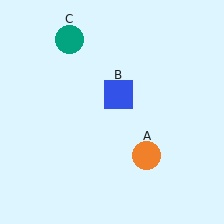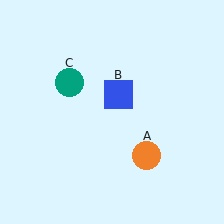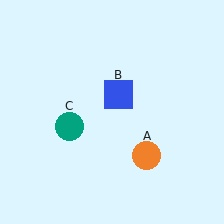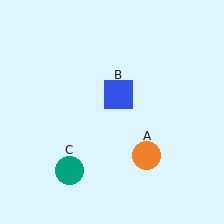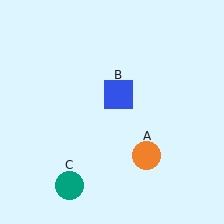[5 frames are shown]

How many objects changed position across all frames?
1 object changed position: teal circle (object C).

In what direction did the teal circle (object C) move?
The teal circle (object C) moved down.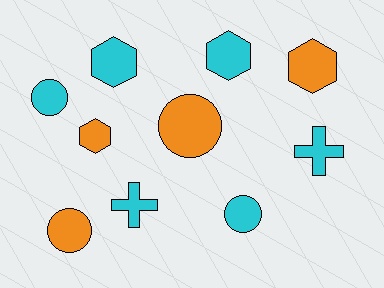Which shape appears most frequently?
Circle, with 4 objects.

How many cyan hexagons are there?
There are 2 cyan hexagons.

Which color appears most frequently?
Cyan, with 6 objects.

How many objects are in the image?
There are 10 objects.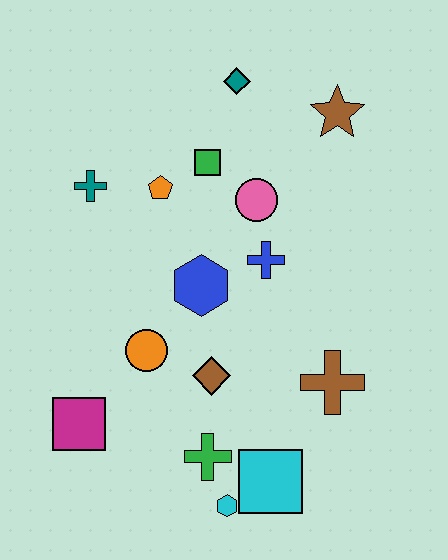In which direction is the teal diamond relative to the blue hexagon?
The teal diamond is above the blue hexagon.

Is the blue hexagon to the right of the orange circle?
Yes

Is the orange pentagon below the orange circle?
No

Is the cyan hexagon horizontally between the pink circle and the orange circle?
Yes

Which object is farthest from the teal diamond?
The cyan hexagon is farthest from the teal diamond.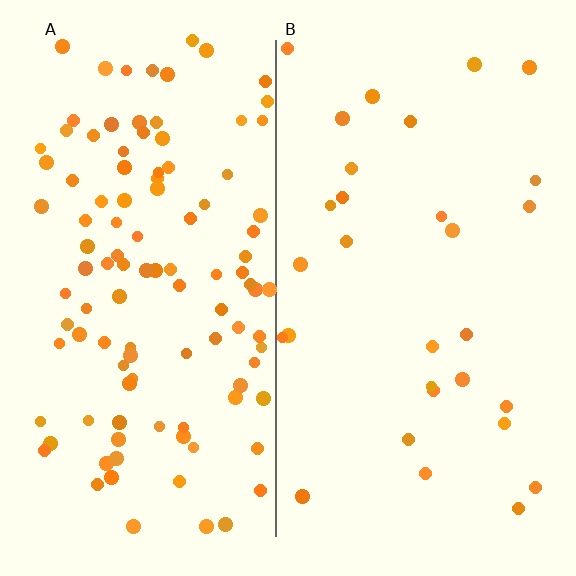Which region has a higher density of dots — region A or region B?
A (the left).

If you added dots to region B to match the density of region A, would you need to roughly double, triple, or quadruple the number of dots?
Approximately quadruple.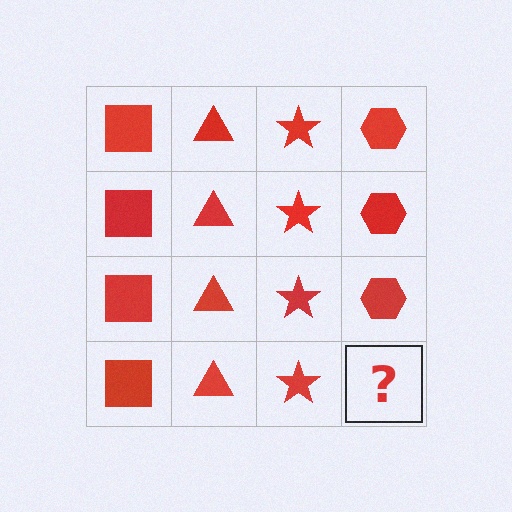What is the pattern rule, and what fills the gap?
The rule is that each column has a consistent shape. The gap should be filled with a red hexagon.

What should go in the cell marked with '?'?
The missing cell should contain a red hexagon.